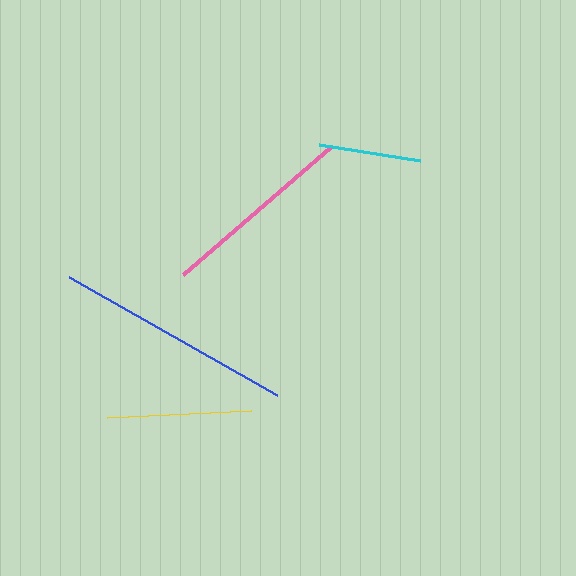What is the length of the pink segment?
The pink segment is approximately 196 pixels long.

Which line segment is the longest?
The blue line is the longest at approximately 239 pixels.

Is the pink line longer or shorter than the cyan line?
The pink line is longer than the cyan line.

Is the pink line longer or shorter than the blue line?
The blue line is longer than the pink line.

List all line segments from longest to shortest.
From longest to shortest: blue, pink, yellow, cyan.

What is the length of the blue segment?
The blue segment is approximately 239 pixels long.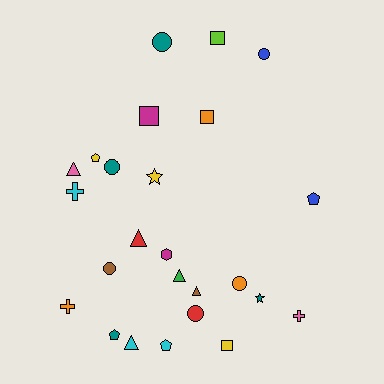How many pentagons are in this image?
There are 4 pentagons.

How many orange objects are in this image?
There are 3 orange objects.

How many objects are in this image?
There are 25 objects.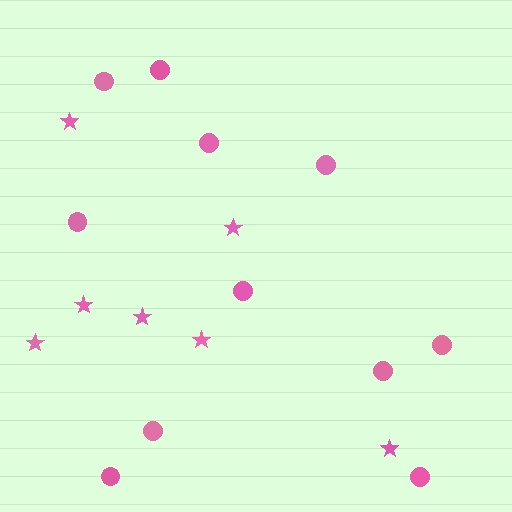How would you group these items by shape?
There are 2 groups: one group of stars (7) and one group of circles (11).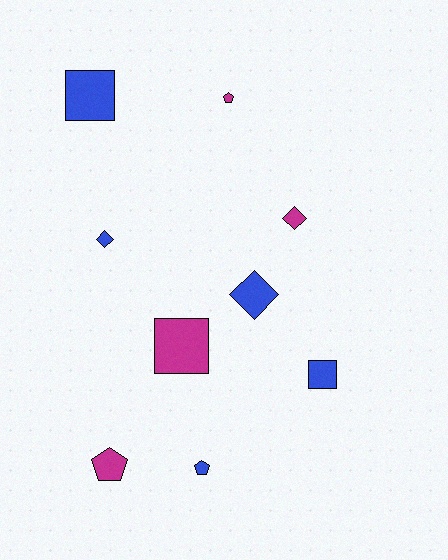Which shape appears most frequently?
Pentagon, with 3 objects.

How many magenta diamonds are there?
There is 1 magenta diamond.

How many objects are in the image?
There are 9 objects.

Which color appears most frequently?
Blue, with 5 objects.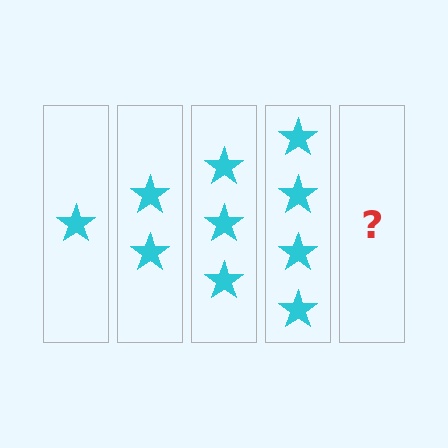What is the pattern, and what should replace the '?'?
The pattern is that each step adds one more star. The '?' should be 5 stars.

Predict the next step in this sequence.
The next step is 5 stars.